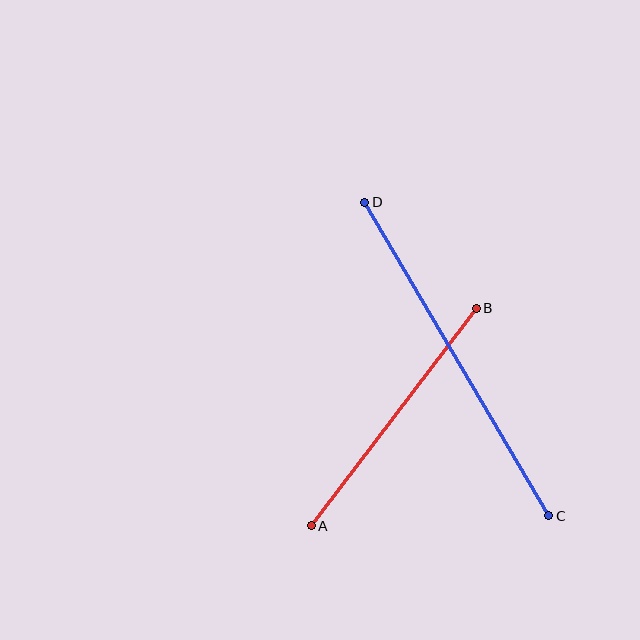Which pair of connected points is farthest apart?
Points C and D are farthest apart.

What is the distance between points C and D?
The distance is approximately 363 pixels.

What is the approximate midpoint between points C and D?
The midpoint is at approximately (457, 359) pixels.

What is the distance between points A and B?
The distance is approximately 273 pixels.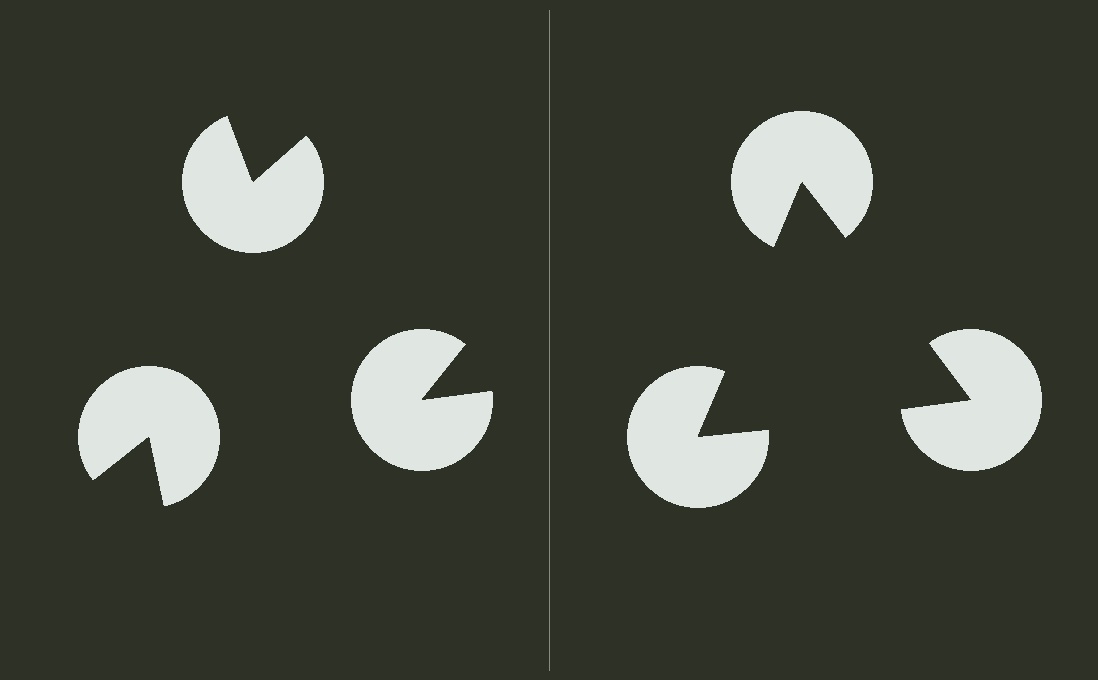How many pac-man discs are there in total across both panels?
6 — 3 on each side.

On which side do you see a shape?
An illusory triangle appears on the right side. On the left side the wedge cuts are rotated, so no coherent shape forms.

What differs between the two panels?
The pac-man discs are positioned identically on both sides; only the wedge orientations differ. On the right they align to a triangle; on the left they are misaligned.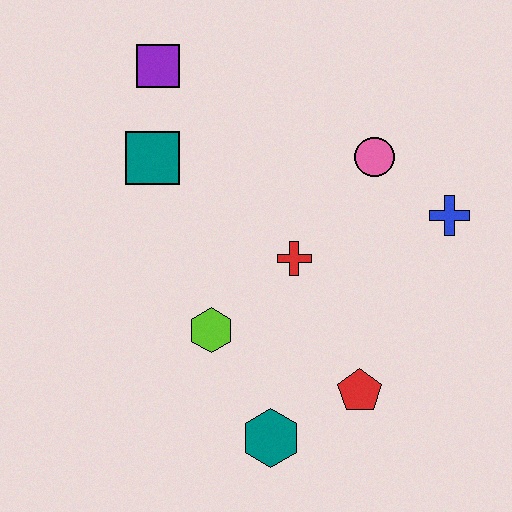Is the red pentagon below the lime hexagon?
Yes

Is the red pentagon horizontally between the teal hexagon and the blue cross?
Yes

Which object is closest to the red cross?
The lime hexagon is closest to the red cross.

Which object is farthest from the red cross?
The purple square is farthest from the red cross.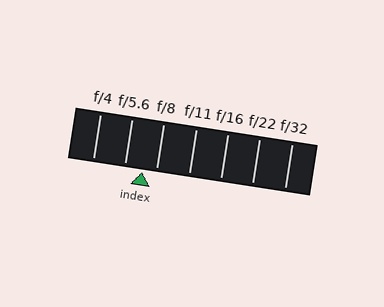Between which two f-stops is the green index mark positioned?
The index mark is between f/5.6 and f/8.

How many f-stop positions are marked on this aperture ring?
There are 7 f-stop positions marked.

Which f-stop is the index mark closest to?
The index mark is closest to f/8.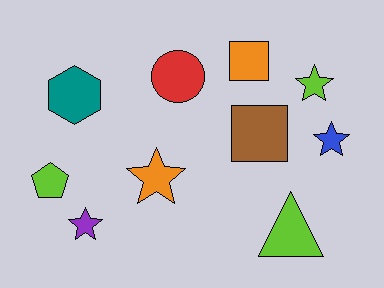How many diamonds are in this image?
There are no diamonds.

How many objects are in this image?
There are 10 objects.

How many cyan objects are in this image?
There are no cyan objects.